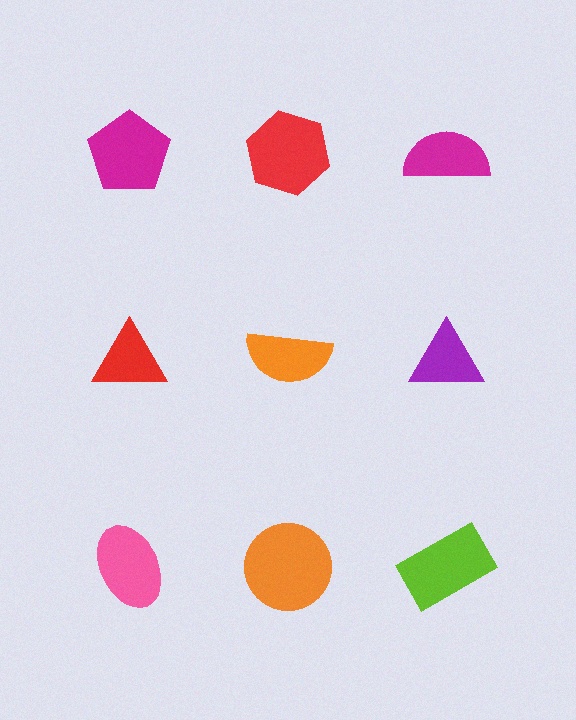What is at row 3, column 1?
A pink ellipse.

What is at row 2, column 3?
A purple triangle.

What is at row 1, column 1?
A magenta pentagon.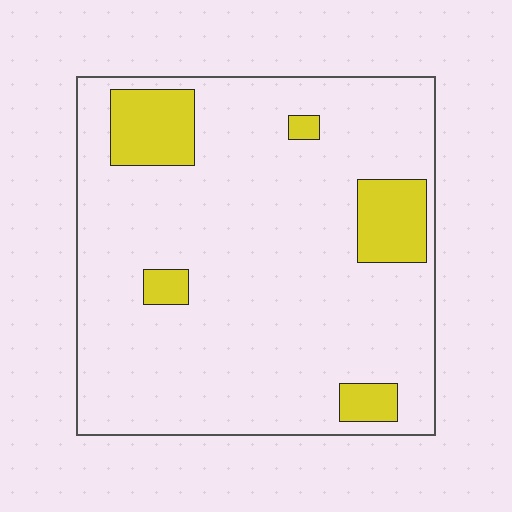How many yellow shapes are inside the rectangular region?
5.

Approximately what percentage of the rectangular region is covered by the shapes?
Approximately 15%.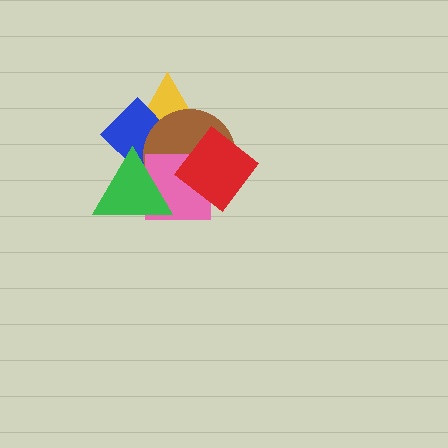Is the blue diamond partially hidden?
Yes, it is partially covered by another shape.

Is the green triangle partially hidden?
No, no other shape covers it.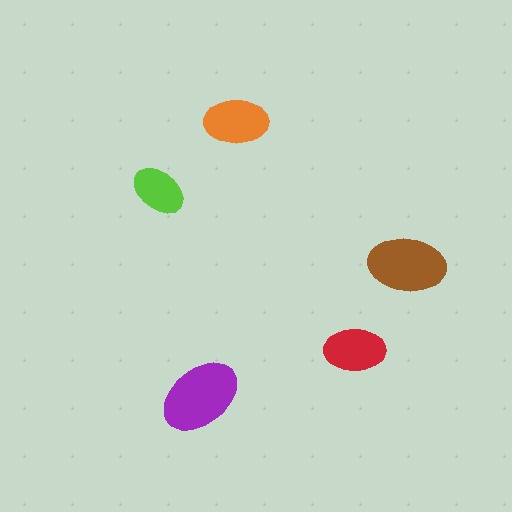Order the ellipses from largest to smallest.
the purple one, the brown one, the orange one, the red one, the lime one.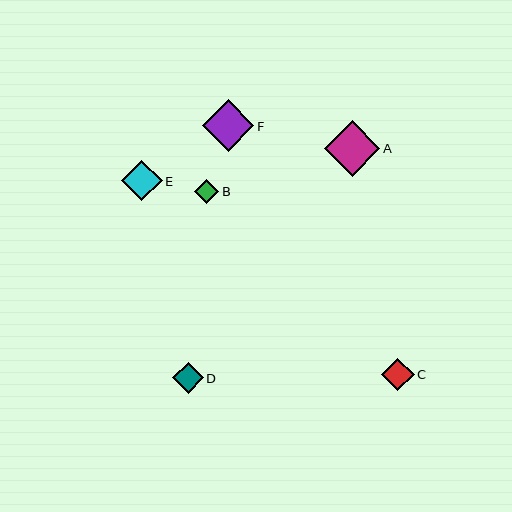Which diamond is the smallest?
Diamond B is the smallest with a size of approximately 24 pixels.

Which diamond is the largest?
Diamond A is the largest with a size of approximately 55 pixels.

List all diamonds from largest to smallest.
From largest to smallest: A, F, E, C, D, B.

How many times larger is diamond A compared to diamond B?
Diamond A is approximately 2.3 times the size of diamond B.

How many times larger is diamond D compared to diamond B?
Diamond D is approximately 1.3 times the size of diamond B.